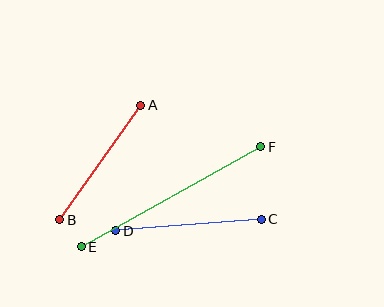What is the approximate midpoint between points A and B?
The midpoint is at approximately (100, 162) pixels.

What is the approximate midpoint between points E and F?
The midpoint is at approximately (171, 197) pixels.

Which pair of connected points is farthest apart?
Points E and F are farthest apart.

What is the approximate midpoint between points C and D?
The midpoint is at approximately (188, 225) pixels.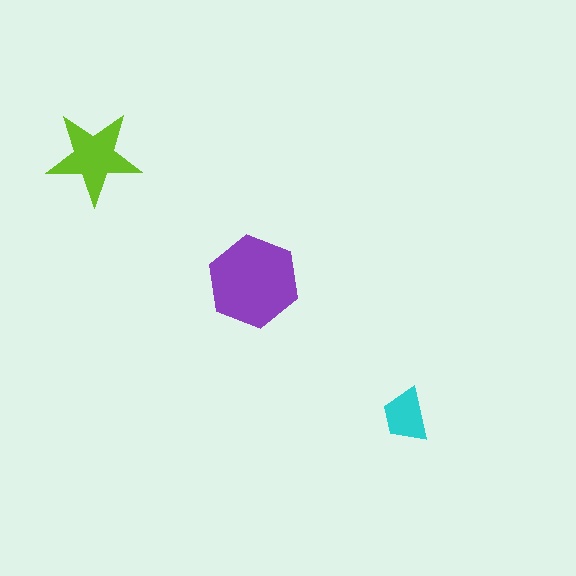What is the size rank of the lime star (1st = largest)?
2nd.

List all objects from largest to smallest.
The purple hexagon, the lime star, the cyan trapezoid.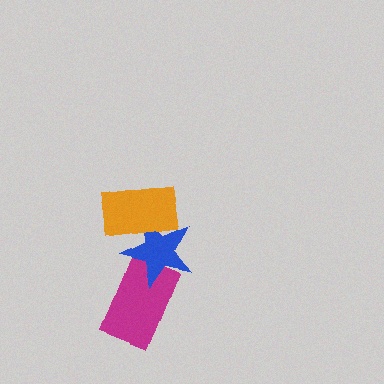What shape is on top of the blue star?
The orange rectangle is on top of the blue star.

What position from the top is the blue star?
The blue star is 2nd from the top.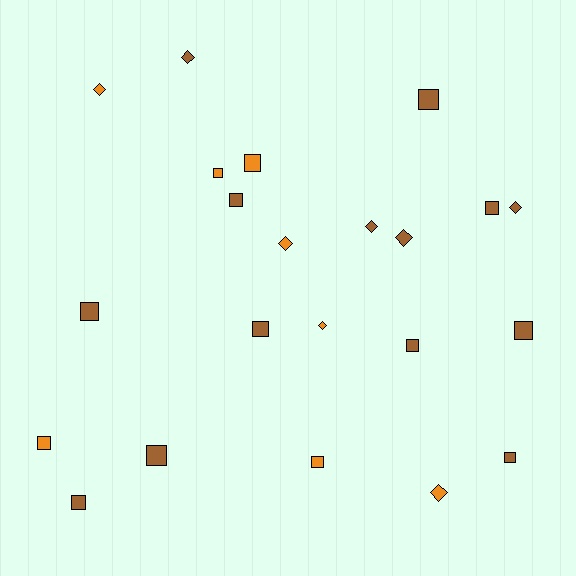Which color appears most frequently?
Brown, with 14 objects.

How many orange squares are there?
There are 4 orange squares.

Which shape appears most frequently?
Square, with 14 objects.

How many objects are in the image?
There are 22 objects.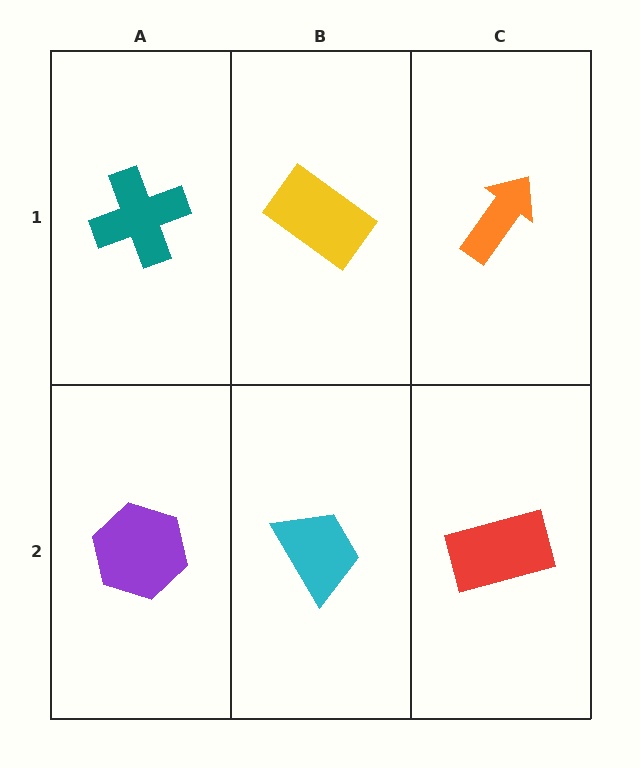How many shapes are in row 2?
3 shapes.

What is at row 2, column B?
A cyan trapezoid.